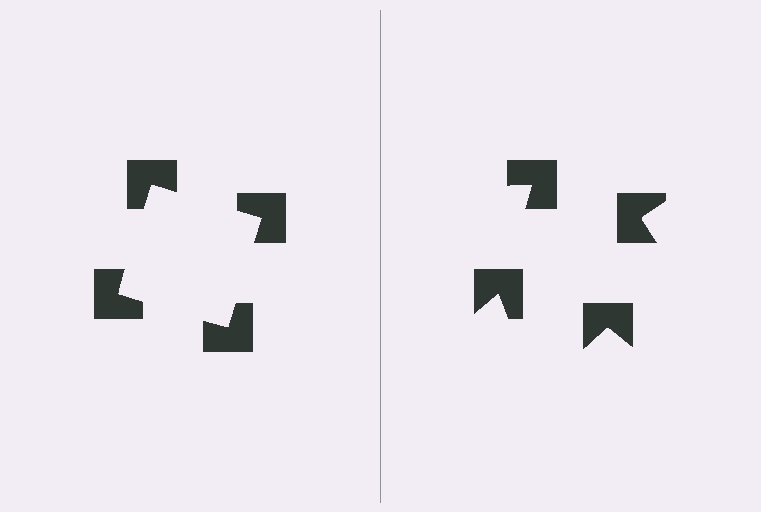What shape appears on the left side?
An illusory square.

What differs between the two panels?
The notched squares are positioned identically on both sides; only the wedge orientations differ. On the left they align to a square; on the right they are misaligned.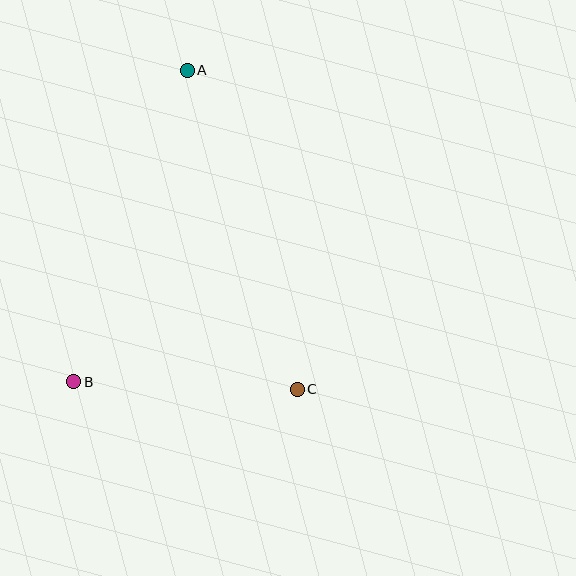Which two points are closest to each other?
Points B and C are closest to each other.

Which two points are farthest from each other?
Points A and C are farthest from each other.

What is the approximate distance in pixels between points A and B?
The distance between A and B is approximately 332 pixels.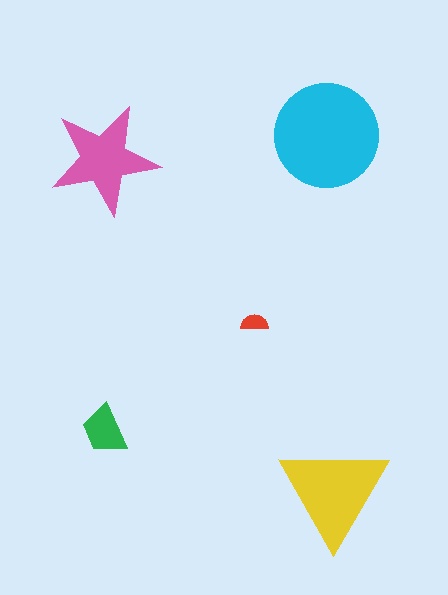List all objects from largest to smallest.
The cyan circle, the yellow triangle, the pink star, the green trapezoid, the red semicircle.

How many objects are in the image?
There are 5 objects in the image.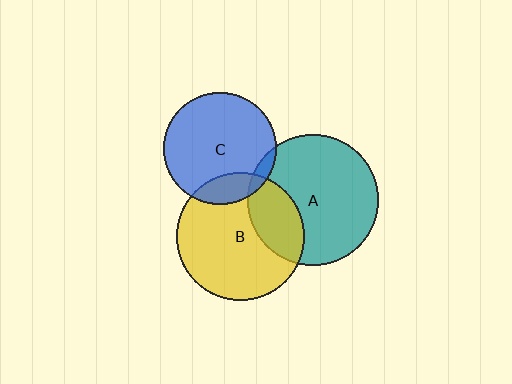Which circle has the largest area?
Circle A (teal).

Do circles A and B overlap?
Yes.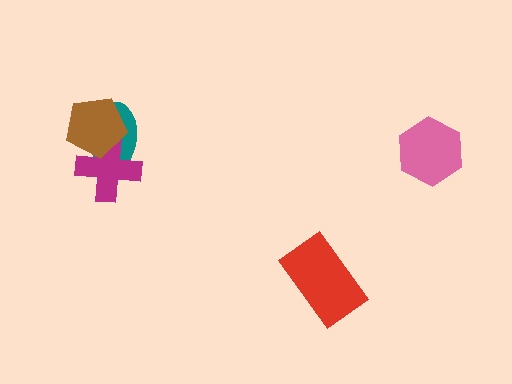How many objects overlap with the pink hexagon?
0 objects overlap with the pink hexagon.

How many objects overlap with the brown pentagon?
2 objects overlap with the brown pentagon.